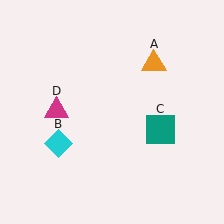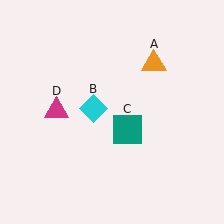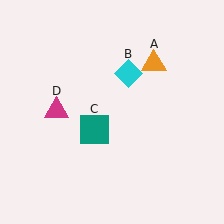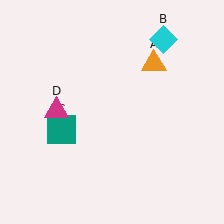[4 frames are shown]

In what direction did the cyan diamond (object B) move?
The cyan diamond (object B) moved up and to the right.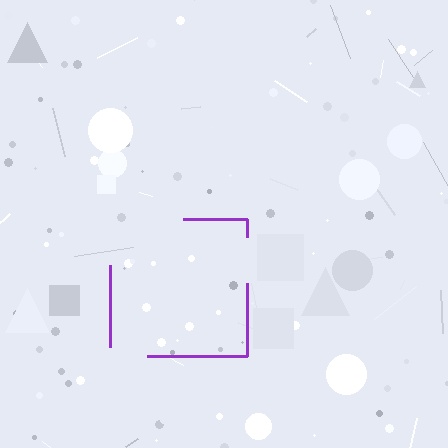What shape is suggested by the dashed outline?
The dashed outline suggests a square.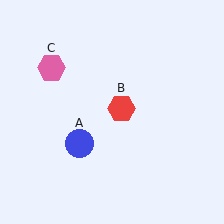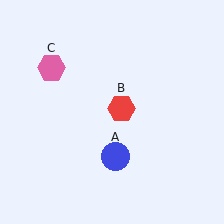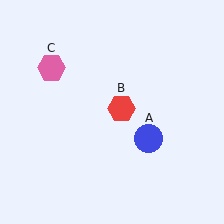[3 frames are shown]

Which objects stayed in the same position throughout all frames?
Red hexagon (object B) and pink hexagon (object C) remained stationary.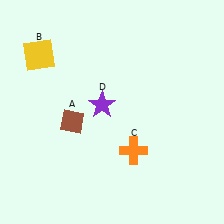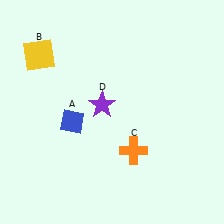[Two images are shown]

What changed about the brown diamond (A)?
In Image 1, A is brown. In Image 2, it changed to blue.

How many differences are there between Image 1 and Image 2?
There is 1 difference between the two images.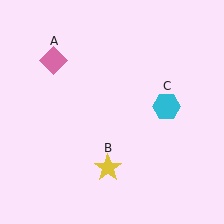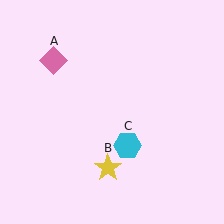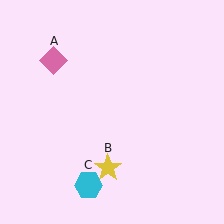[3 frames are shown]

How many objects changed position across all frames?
1 object changed position: cyan hexagon (object C).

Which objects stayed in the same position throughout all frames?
Pink diamond (object A) and yellow star (object B) remained stationary.